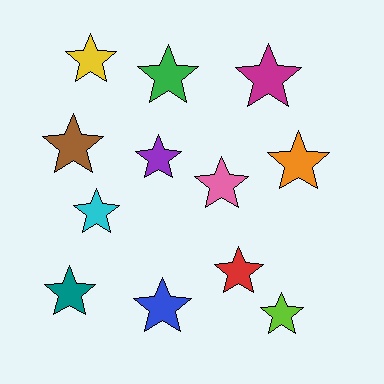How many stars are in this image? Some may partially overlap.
There are 12 stars.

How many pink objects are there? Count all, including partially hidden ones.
There is 1 pink object.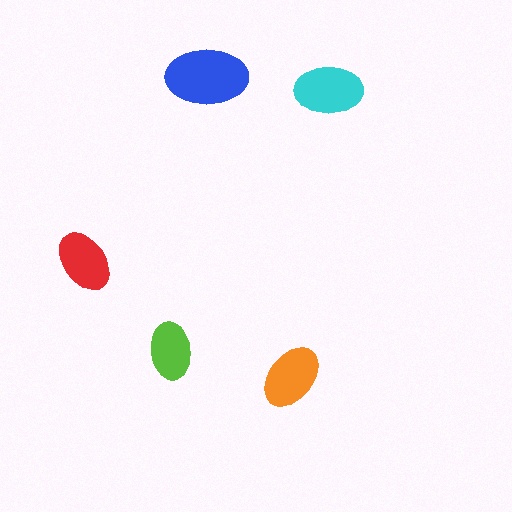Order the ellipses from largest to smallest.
the blue one, the cyan one, the orange one, the red one, the lime one.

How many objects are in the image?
There are 5 objects in the image.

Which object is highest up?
The blue ellipse is topmost.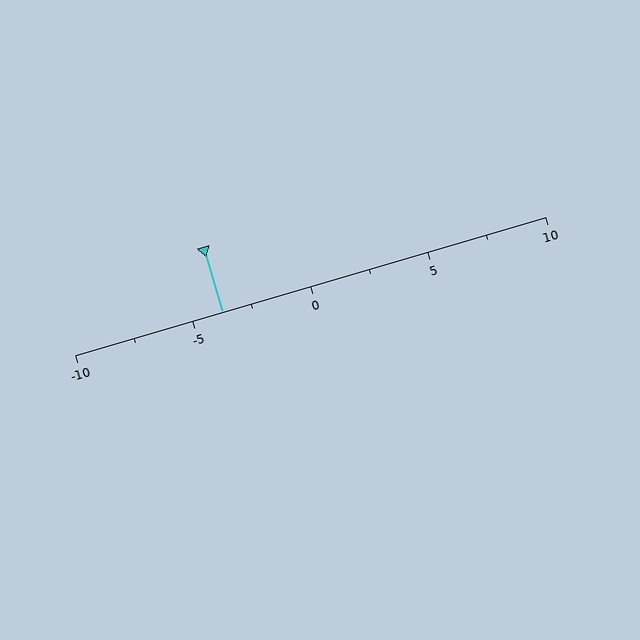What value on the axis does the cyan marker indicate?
The marker indicates approximately -3.8.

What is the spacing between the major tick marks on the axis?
The major ticks are spaced 5 apart.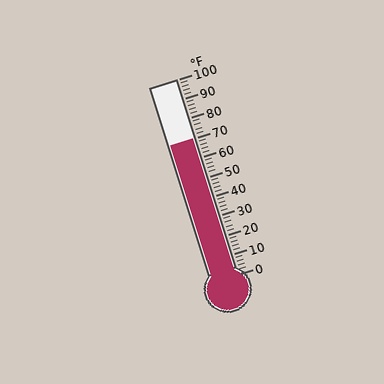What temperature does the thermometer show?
The thermometer shows approximately 70°F.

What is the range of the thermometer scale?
The thermometer scale ranges from 0°F to 100°F.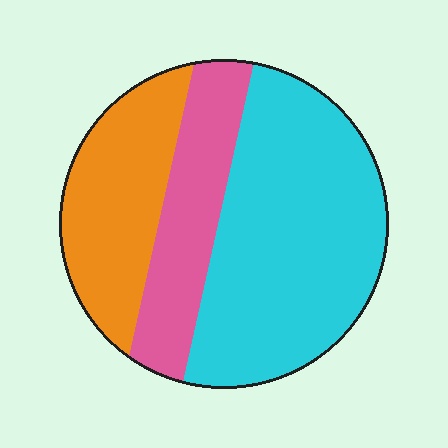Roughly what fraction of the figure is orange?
Orange takes up about one quarter (1/4) of the figure.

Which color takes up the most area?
Cyan, at roughly 50%.